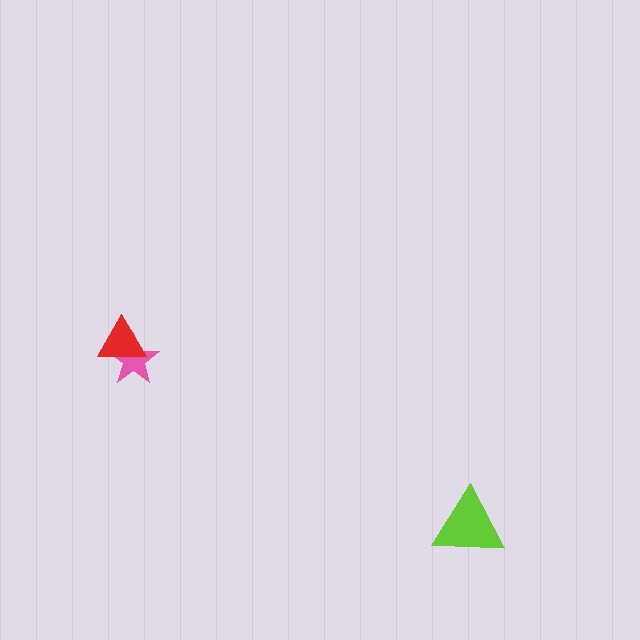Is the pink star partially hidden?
Yes, it is partially covered by another shape.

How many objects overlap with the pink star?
1 object overlaps with the pink star.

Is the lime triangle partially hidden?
No, no other shape covers it.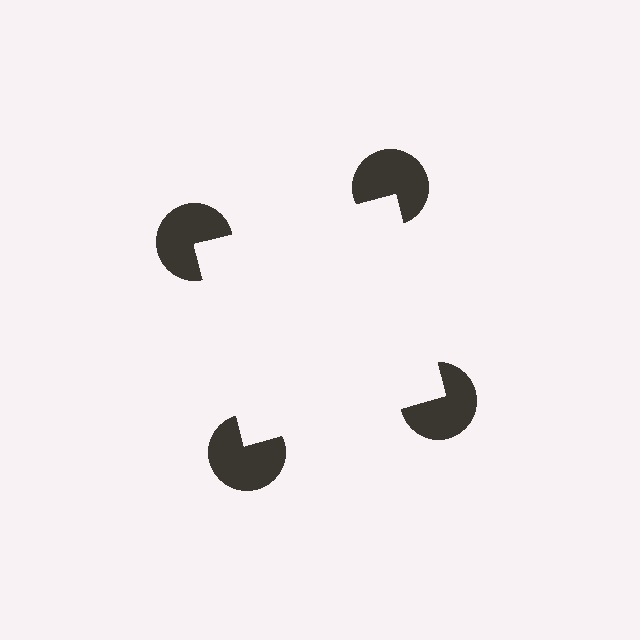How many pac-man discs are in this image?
There are 4 — one at each vertex of the illusory square.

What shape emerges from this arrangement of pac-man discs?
An illusory square — its edges are inferred from the aligned wedge cuts in the pac-man discs, not physically drawn.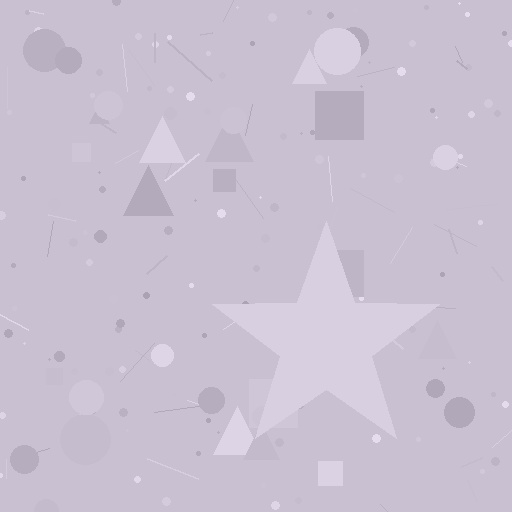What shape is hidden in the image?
A star is hidden in the image.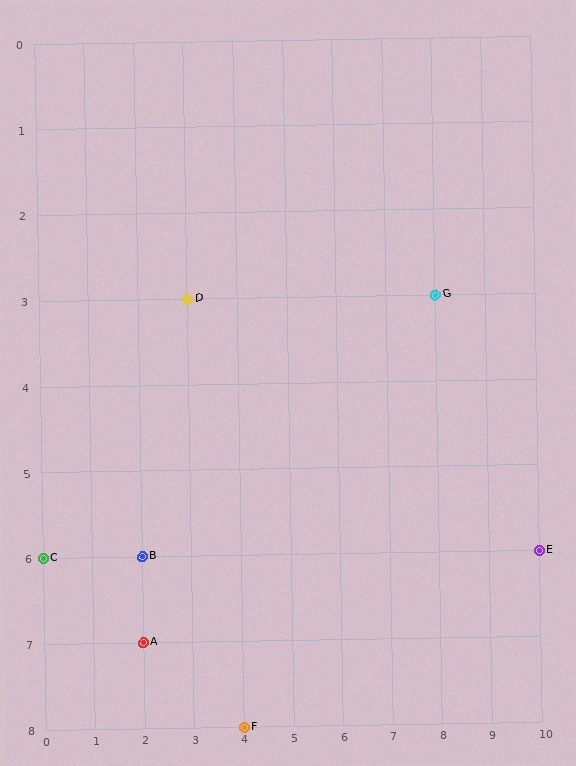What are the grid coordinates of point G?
Point G is at grid coordinates (8, 3).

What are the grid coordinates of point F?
Point F is at grid coordinates (4, 8).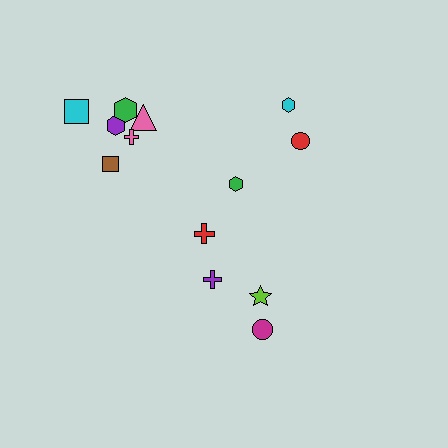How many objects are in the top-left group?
There are 6 objects.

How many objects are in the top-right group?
There are 3 objects.